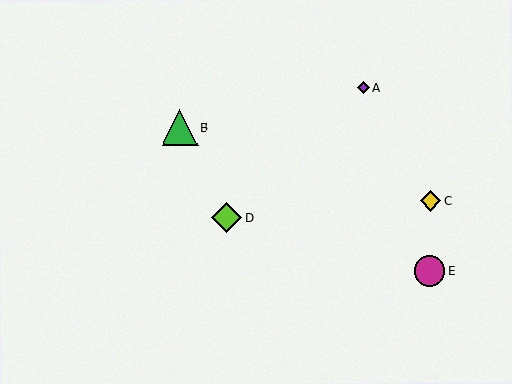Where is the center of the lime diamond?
The center of the lime diamond is at (227, 218).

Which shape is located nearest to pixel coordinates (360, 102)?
The purple diamond (labeled A) at (363, 87) is nearest to that location.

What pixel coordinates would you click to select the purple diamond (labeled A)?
Click at (363, 87) to select the purple diamond A.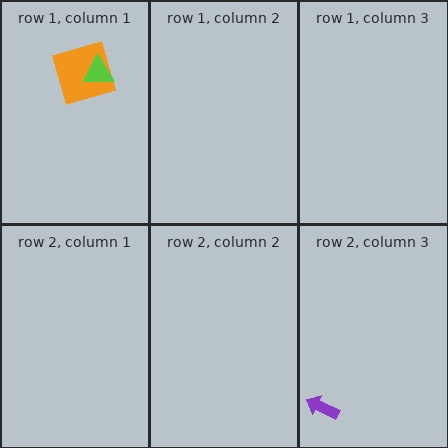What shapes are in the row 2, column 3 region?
The purple arrow.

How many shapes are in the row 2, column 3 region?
1.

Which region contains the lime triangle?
The row 1, column 1 region.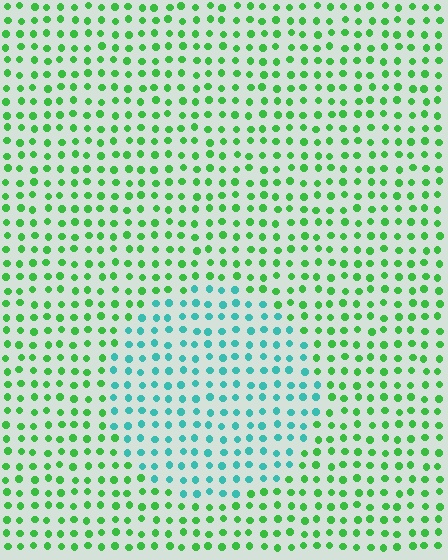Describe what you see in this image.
The image is filled with small green elements in a uniform arrangement. A circle-shaped region is visible where the elements are tinted to a slightly different hue, forming a subtle color boundary.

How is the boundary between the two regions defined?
The boundary is defined purely by a slight shift in hue (about 52 degrees). Spacing, size, and orientation are identical on both sides.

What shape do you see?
I see a circle.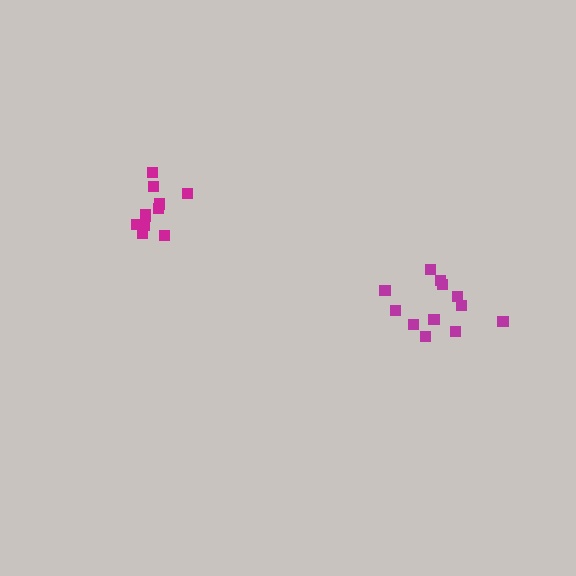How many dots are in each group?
Group 1: 11 dots, Group 2: 12 dots (23 total).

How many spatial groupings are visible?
There are 2 spatial groupings.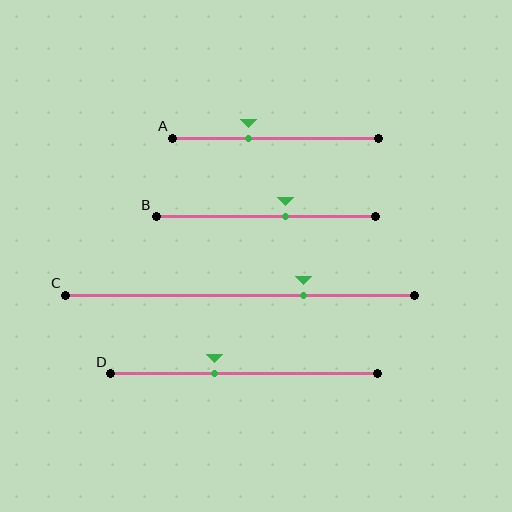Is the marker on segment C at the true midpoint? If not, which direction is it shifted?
No, the marker on segment C is shifted to the right by about 18% of the segment length.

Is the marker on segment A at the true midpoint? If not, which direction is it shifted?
No, the marker on segment A is shifted to the left by about 13% of the segment length.